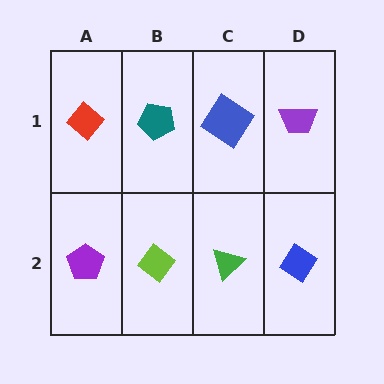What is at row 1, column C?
A blue diamond.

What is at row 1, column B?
A teal pentagon.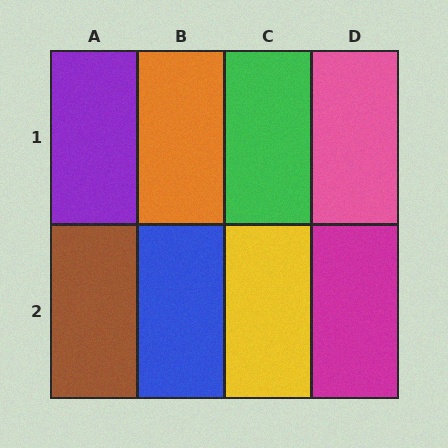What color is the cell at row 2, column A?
Brown.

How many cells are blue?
1 cell is blue.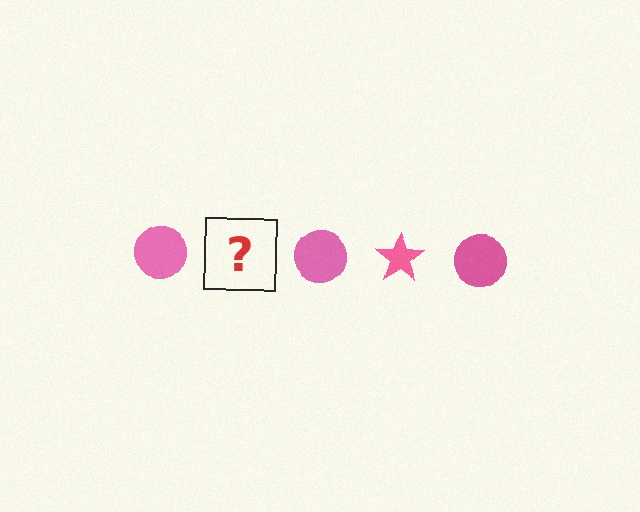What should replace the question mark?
The question mark should be replaced with a pink star.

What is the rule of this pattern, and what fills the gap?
The rule is that the pattern cycles through circle, star shapes in pink. The gap should be filled with a pink star.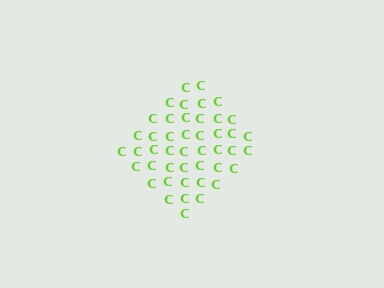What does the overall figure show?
The overall figure shows a diamond.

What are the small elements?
The small elements are letter C's.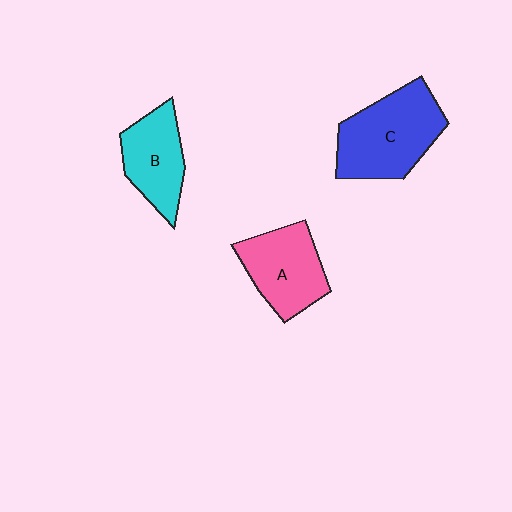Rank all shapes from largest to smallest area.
From largest to smallest: C (blue), A (pink), B (cyan).